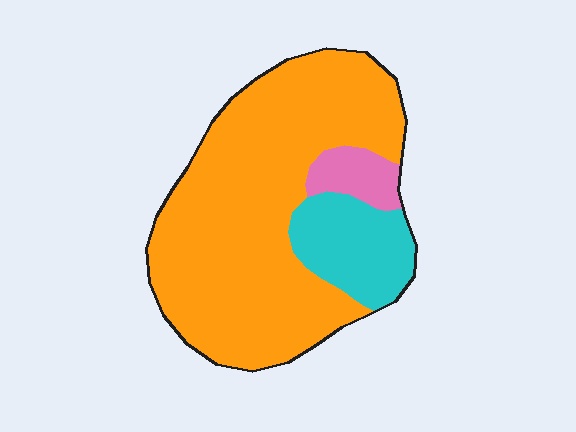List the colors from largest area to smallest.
From largest to smallest: orange, cyan, pink.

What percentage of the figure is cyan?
Cyan takes up about one sixth (1/6) of the figure.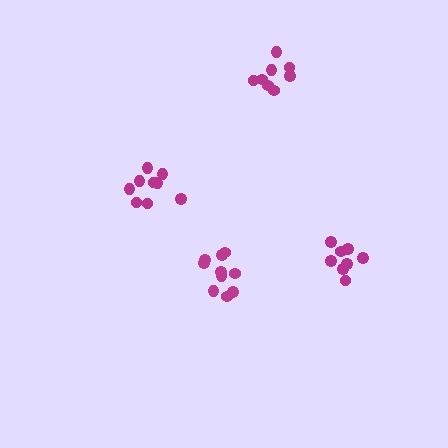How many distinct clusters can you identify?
There are 4 distinct clusters.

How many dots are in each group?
Group 1: 9 dots, Group 2: 8 dots, Group 3: 10 dots, Group 4: 8 dots (35 total).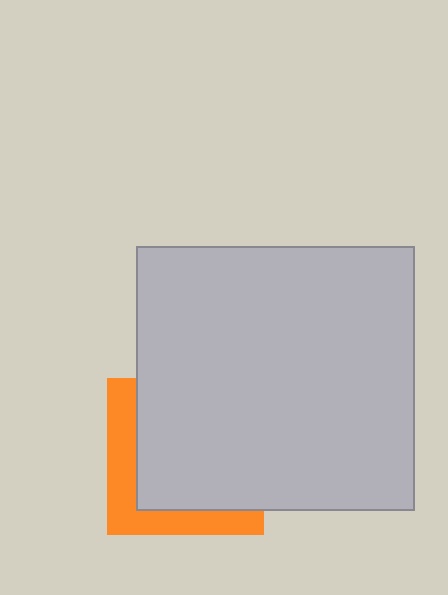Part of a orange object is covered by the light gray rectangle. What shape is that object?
It is a square.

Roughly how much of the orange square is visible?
A small part of it is visible (roughly 30%).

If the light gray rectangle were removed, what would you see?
You would see the complete orange square.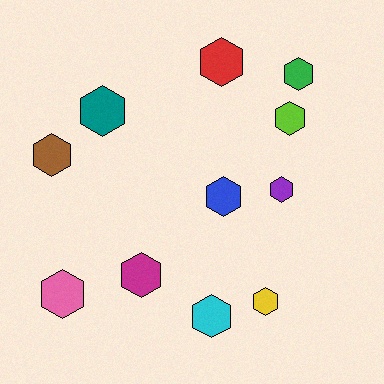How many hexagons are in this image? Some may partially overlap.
There are 11 hexagons.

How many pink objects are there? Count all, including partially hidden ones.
There is 1 pink object.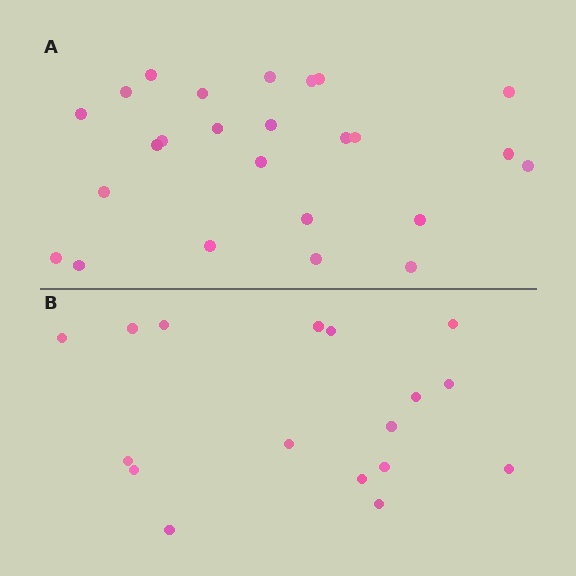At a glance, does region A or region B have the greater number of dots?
Region A (the top region) has more dots.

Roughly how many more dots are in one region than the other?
Region A has roughly 8 or so more dots than region B.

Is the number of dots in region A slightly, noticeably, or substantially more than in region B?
Region A has substantially more. The ratio is roughly 1.5 to 1.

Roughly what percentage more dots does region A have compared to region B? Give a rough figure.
About 45% more.